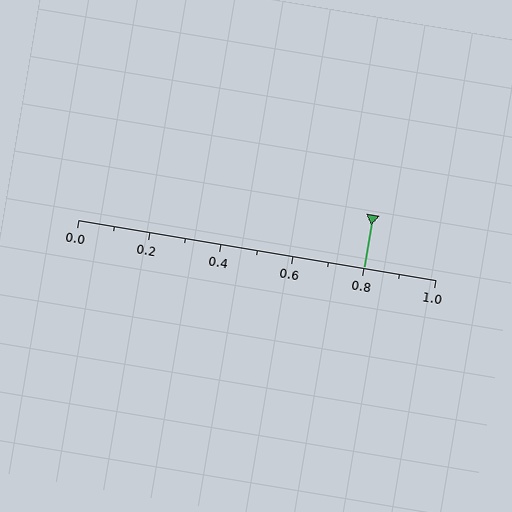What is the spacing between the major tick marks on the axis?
The major ticks are spaced 0.2 apart.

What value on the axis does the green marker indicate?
The marker indicates approximately 0.8.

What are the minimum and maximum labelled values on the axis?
The axis runs from 0.0 to 1.0.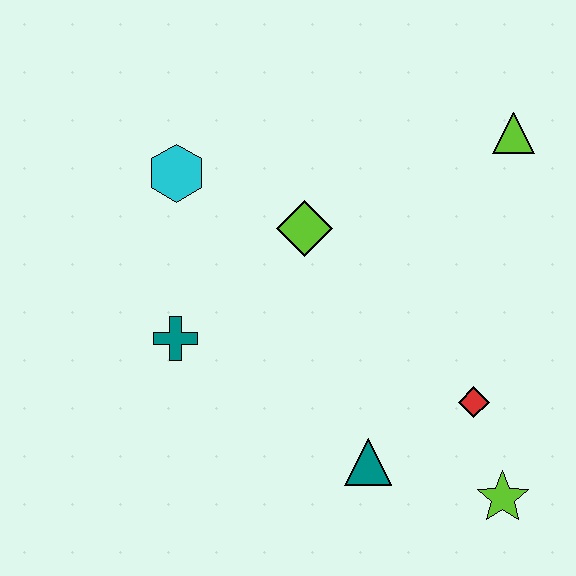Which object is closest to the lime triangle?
The lime diamond is closest to the lime triangle.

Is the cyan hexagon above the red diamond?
Yes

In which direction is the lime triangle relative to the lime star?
The lime triangle is above the lime star.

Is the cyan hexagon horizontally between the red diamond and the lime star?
No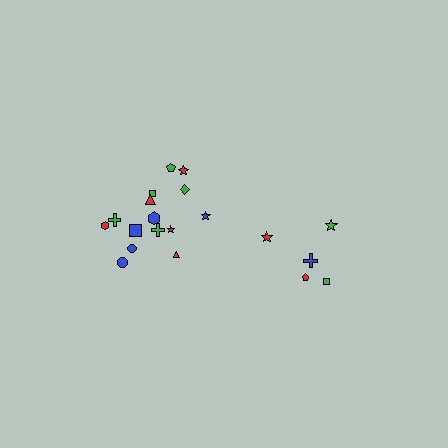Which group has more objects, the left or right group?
The left group.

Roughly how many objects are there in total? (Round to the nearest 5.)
Roughly 20 objects in total.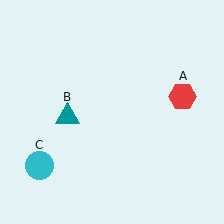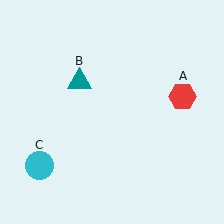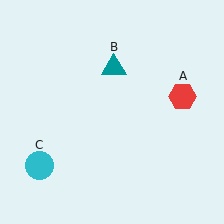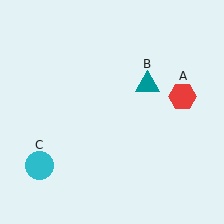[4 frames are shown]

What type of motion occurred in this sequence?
The teal triangle (object B) rotated clockwise around the center of the scene.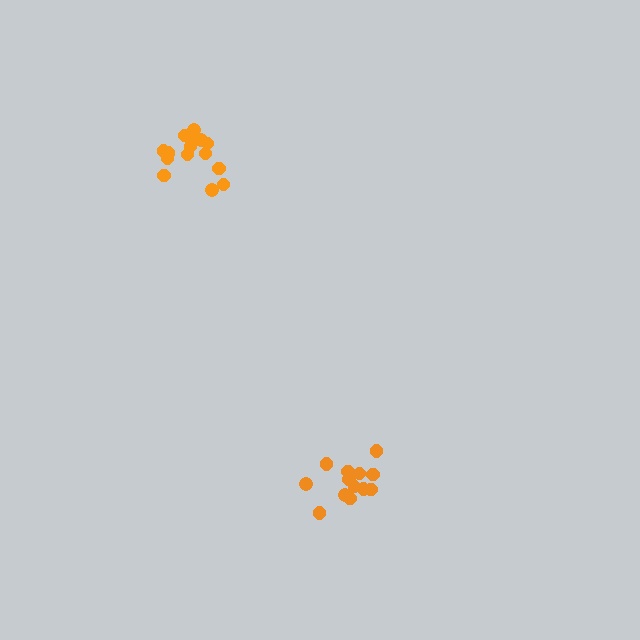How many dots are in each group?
Group 1: 14 dots, Group 2: 15 dots (29 total).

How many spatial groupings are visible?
There are 2 spatial groupings.